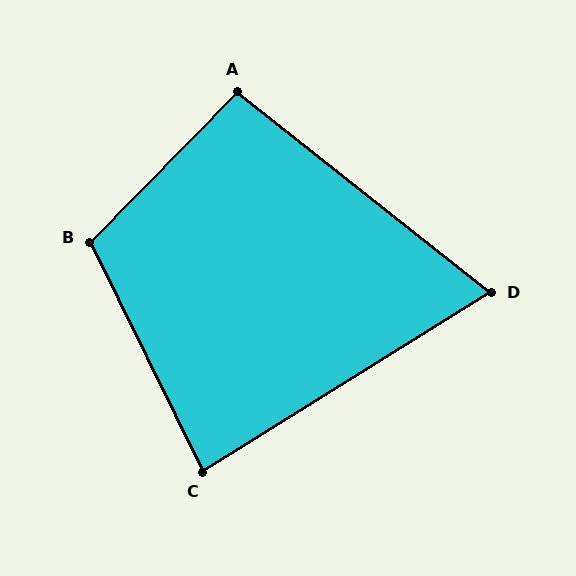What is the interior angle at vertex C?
Approximately 84 degrees (acute).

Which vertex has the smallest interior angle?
D, at approximately 70 degrees.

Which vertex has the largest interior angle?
B, at approximately 110 degrees.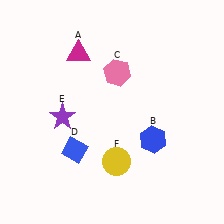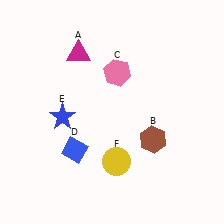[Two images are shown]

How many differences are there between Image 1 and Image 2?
There are 2 differences between the two images.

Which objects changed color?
B changed from blue to brown. E changed from purple to blue.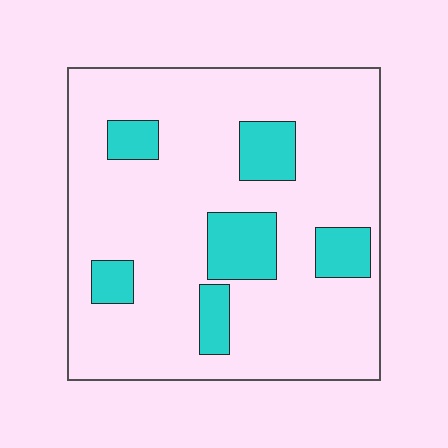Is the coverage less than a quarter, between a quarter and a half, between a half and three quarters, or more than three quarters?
Less than a quarter.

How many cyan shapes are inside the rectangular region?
6.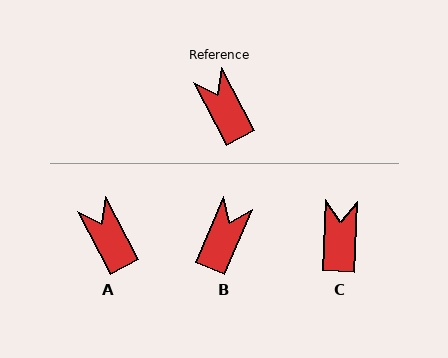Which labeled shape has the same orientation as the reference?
A.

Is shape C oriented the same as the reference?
No, it is off by about 30 degrees.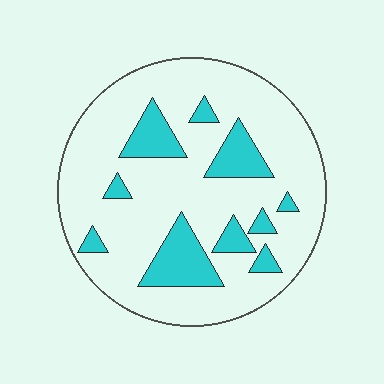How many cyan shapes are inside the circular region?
10.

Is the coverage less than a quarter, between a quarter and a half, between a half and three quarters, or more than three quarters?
Less than a quarter.